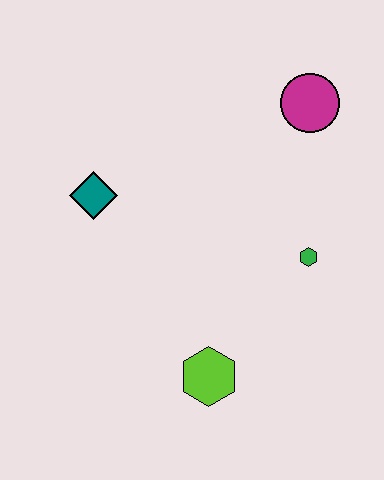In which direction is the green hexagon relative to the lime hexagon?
The green hexagon is above the lime hexagon.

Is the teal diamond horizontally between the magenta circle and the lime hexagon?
No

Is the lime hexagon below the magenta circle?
Yes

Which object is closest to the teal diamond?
The lime hexagon is closest to the teal diamond.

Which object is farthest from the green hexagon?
The teal diamond is farthest from the green hexagon.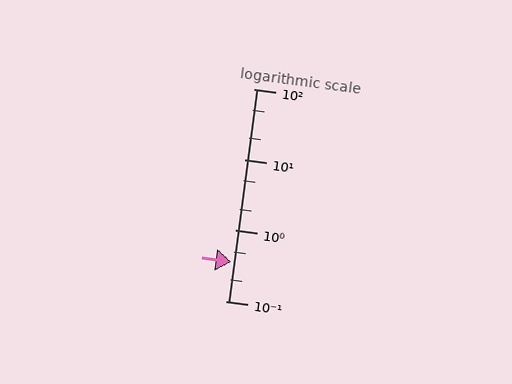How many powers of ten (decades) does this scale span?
The scale spans 3 decades, from 0.1 to 100.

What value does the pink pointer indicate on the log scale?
The pointer indicates approximately 0.36.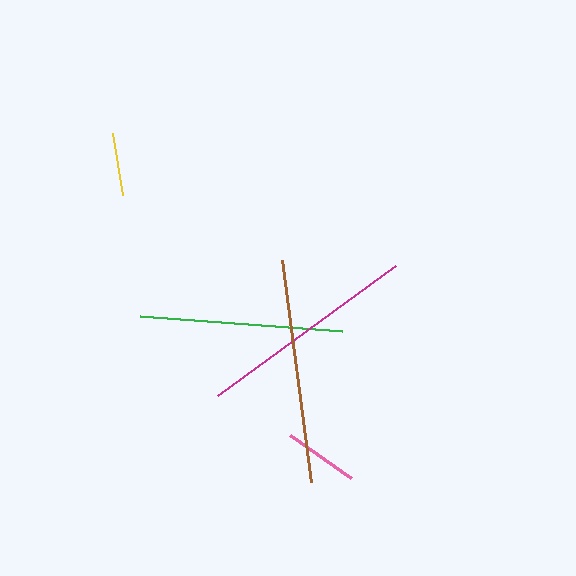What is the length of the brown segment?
The brown segment is approximately 224 pixels long.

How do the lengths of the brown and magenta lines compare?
The brown and magenta lines are approximately the same length.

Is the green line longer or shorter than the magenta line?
The magenta line is longer than the green line.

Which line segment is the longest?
The brown line is the longest at approximately 224 pixels.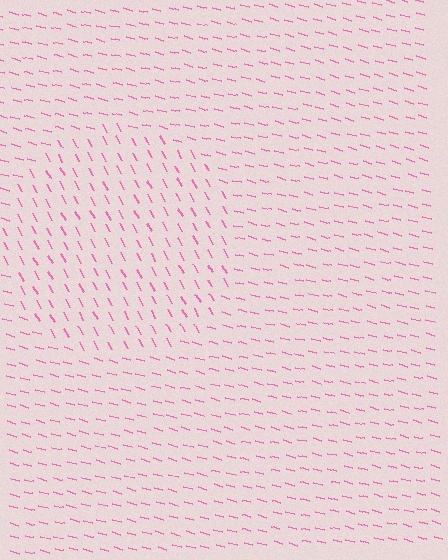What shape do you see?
I see a circle.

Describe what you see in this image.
The image is filled with small pink line segments. A circle region in the image has lines oriented differently from the surrounding lines, creating a visible texture boundary.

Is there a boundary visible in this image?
Yes, there is a texture boundary formed by a change in line orientation.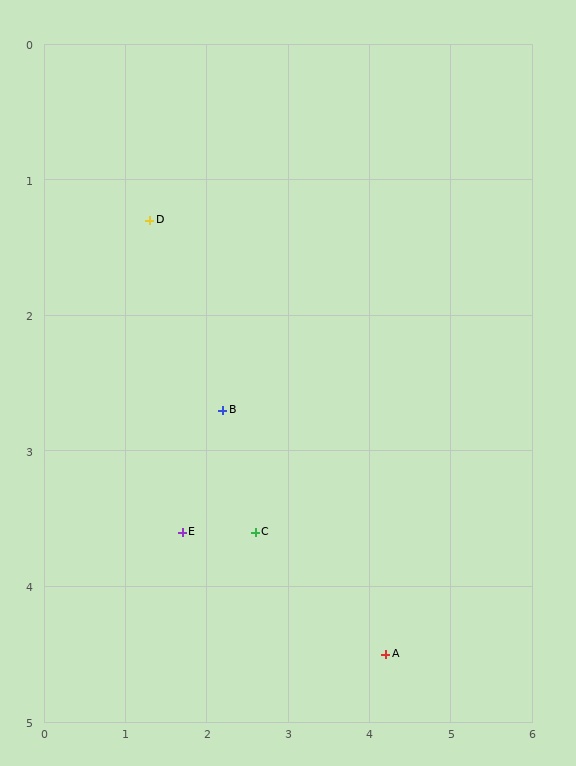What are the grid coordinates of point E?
Point E is at approximately (1.7, 3.6).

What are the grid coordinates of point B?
Point B is at approximately (2.2, 2.7).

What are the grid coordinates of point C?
Point C is at approximately (2.6, 3.6).